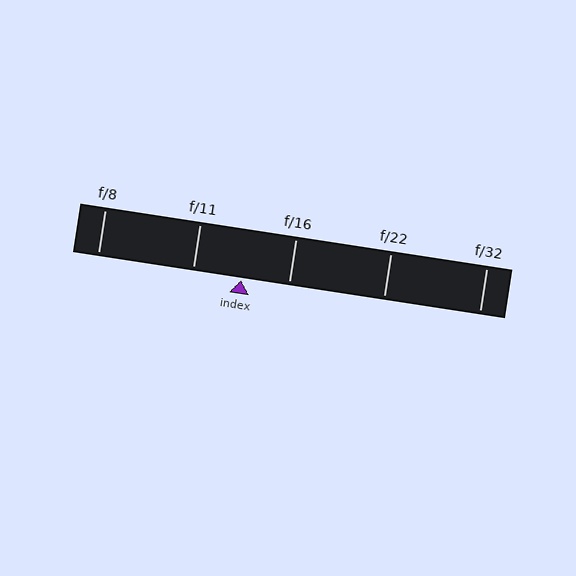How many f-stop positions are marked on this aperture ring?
There are 5 f-stop positions marked.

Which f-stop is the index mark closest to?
The index mark is closest to f/16.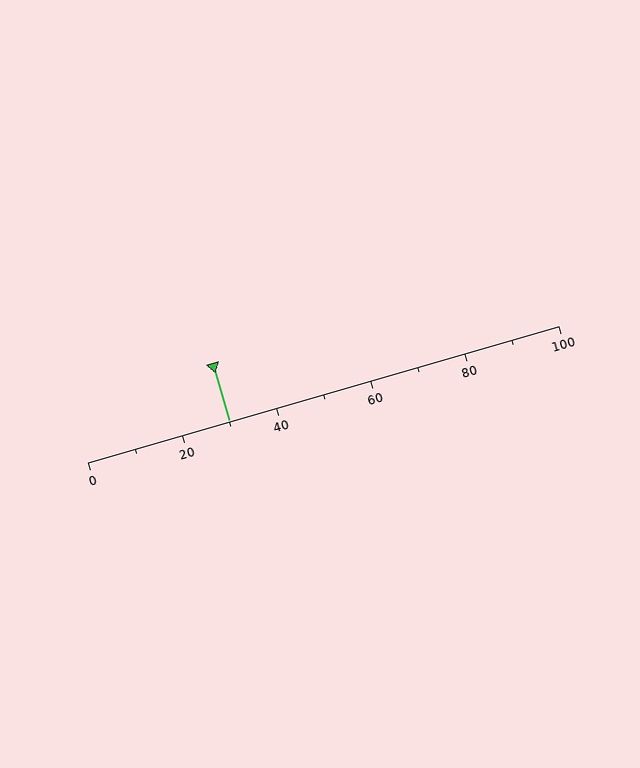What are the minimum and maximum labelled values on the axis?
The axis runs from 0 to 100.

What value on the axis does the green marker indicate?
The marker indicates approximately 30.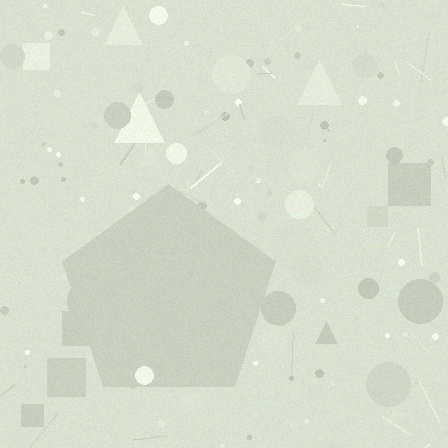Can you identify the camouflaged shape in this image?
The camouflaged shape is a pentagon.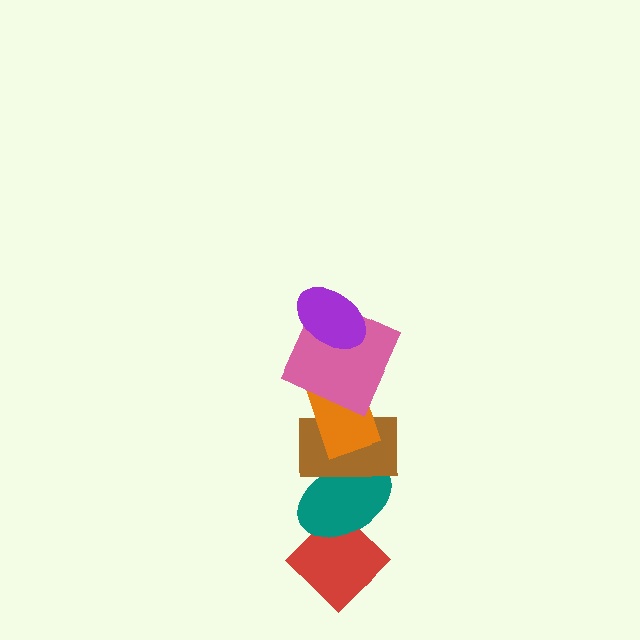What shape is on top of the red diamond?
The teal ellipse is on top of the red diamond.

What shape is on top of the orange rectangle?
The pink square is on top of the orange rectangle.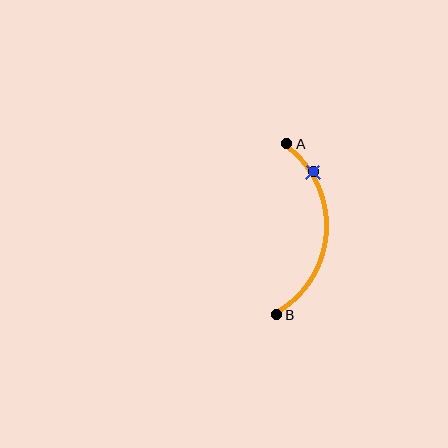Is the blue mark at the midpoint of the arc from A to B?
No. The blue mark lies on the arc but is closer to endpoint A. The arc midpoint would be at the point on the curve equidistant along the arc from both A and B.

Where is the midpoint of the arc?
The arc midpoint is the point on the curve farthest from the straight line joining A and B. It sits to the right of that line.